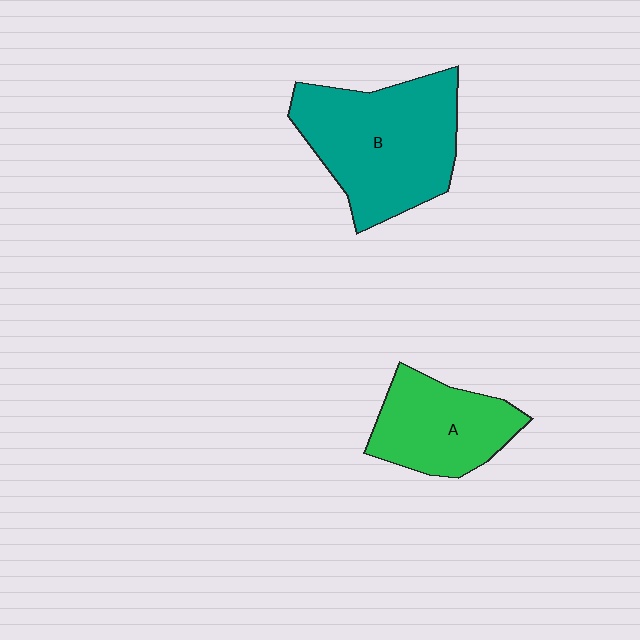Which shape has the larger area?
Shape B (teal).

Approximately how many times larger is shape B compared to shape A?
Approximately 1.6 times.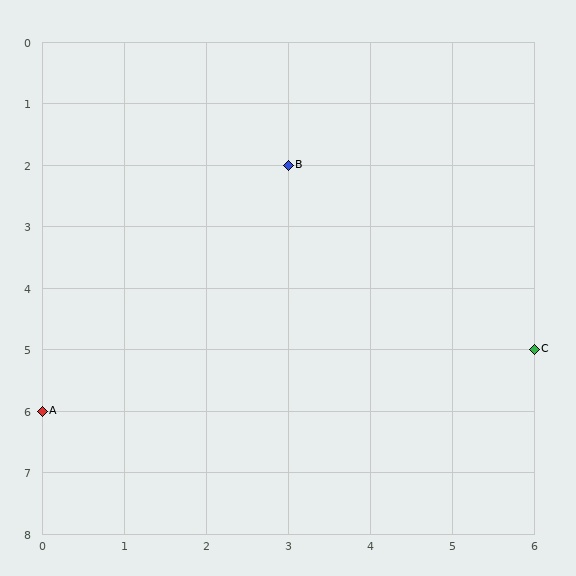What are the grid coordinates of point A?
Point A is at grid coordinates (0, 6).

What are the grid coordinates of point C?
Point C is at grid coordinates (6, 5).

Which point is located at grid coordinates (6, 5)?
Point C is at (6, 5).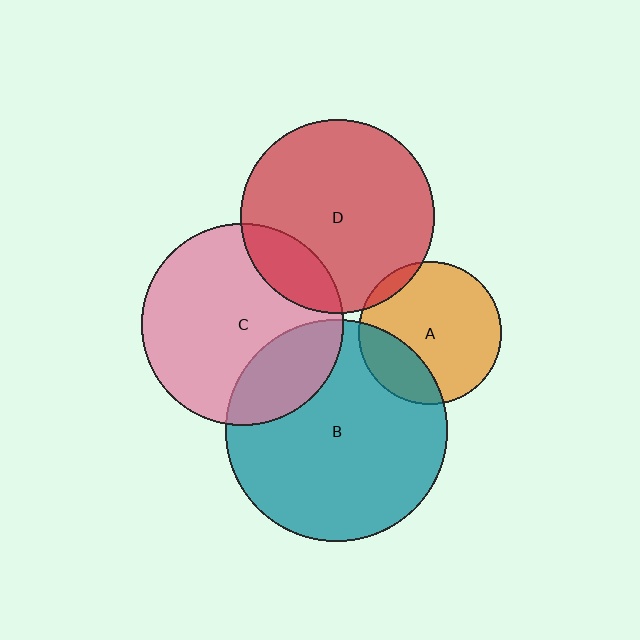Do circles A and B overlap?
Yes.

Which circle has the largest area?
Circle B (teal).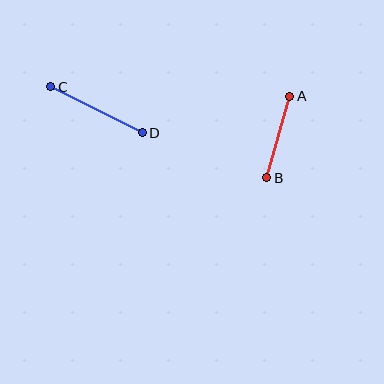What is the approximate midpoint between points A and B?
The midpoint is at approximately (278, 137) pixels.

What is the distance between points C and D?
The distance is approximately 103 pixels.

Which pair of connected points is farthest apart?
Points C and D are farthest apart.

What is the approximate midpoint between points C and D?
The midpoint is at approximately (97, 110) pixels.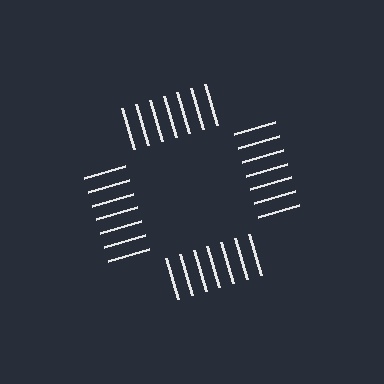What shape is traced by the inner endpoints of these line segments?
An illusory square — the line segments terminate on its edges but no continuous stroke is drawn.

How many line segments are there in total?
28 — 7 along each of the 4 edges.